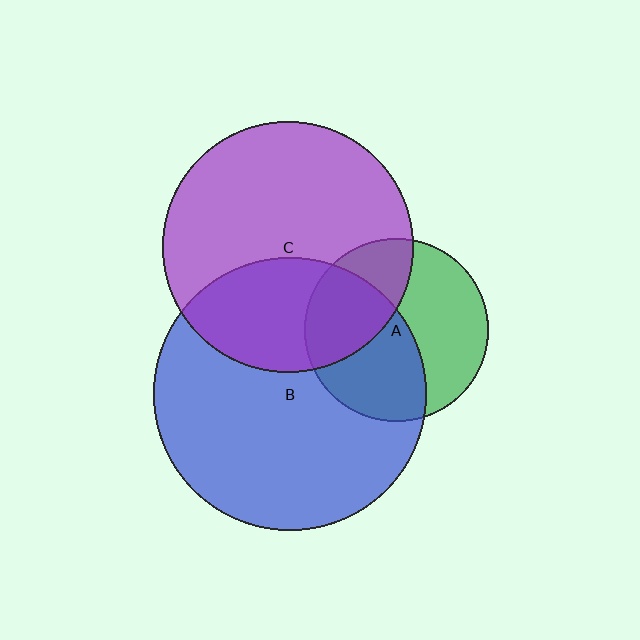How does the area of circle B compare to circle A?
Approximately 2.2 times.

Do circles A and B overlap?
Yes.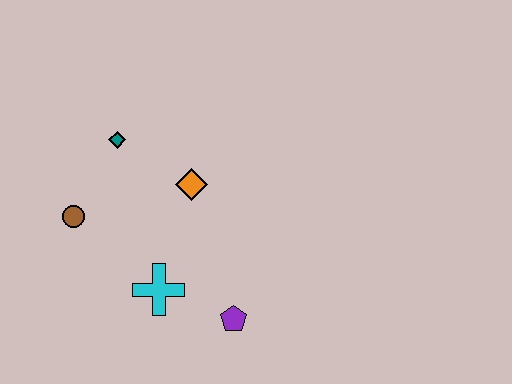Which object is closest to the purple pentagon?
The cyan cross is closest to the purple pentagon.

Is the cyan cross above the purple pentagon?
Yes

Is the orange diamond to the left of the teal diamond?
No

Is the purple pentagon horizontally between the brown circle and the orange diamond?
No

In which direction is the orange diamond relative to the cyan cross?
The orange diamond is above the cyan cross.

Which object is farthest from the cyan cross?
The teal diamond is farthest from the cyan cross.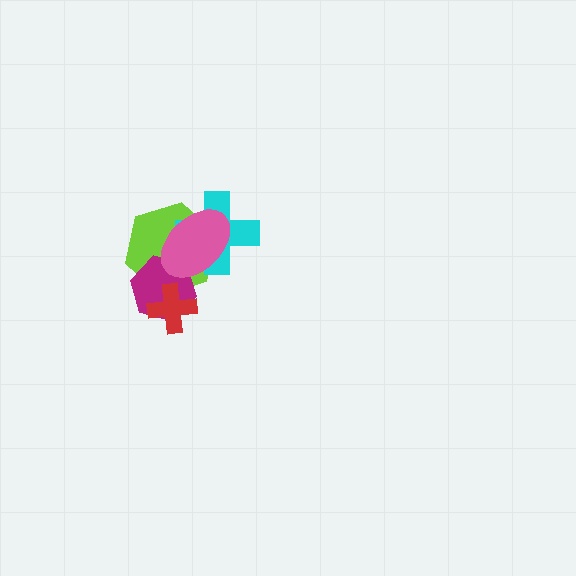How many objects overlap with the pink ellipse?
3 objects overlap with the pink ellipse.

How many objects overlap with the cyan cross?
2 objects overlap with the cyan cross.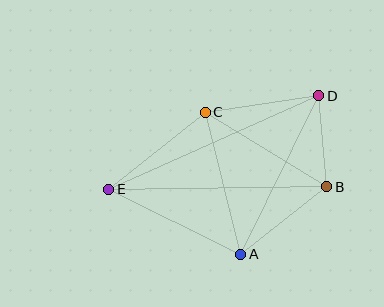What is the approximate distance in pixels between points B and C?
The distance between B and C is approximately 143 pixels.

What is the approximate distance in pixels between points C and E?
The distance between C and E is approximately 123 pixels.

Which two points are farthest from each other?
Points D and E are farthest from each other.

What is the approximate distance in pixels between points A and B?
The distance between A and B is approximately 110 pixels.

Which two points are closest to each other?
Points B and D are closest to each other.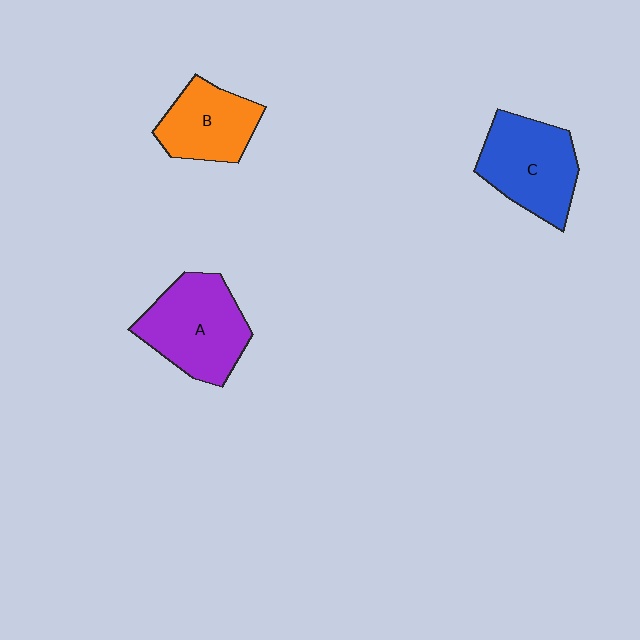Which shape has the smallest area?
Shape B (orange).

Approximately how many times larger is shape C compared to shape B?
Approximately 1.3 times.